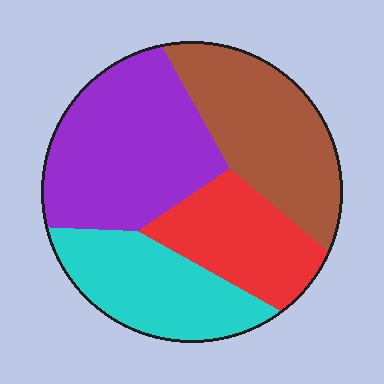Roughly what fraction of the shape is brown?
Brown takes up about one quarter (1/4) of the shape.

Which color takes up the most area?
Purple, at roughly 35%.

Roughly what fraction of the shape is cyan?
Cyan covers 22% of the shape.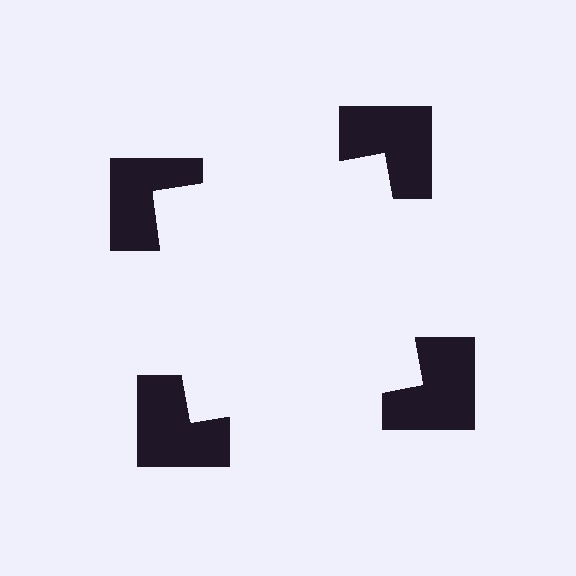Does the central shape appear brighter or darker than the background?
It typically appears slightly brighter than the background, even though no actual brightness change is drawn.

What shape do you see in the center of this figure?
An illusory square — its edges are inferred from the aligned wedge cuts in the notched squares, not physically drawn.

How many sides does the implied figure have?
4 sides.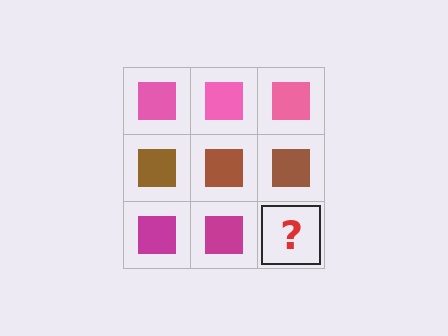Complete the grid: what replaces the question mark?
The question mark should be replaced with a magenta square.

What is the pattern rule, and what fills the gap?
The rule is that each row has a consistent color. The gap should be filled with a magenta square.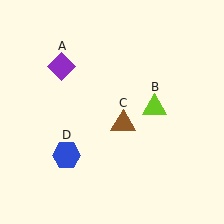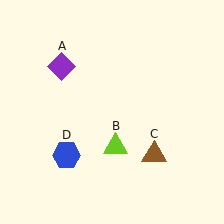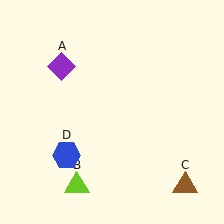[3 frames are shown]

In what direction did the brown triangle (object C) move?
The brown triangle (object C) moved down and to the right.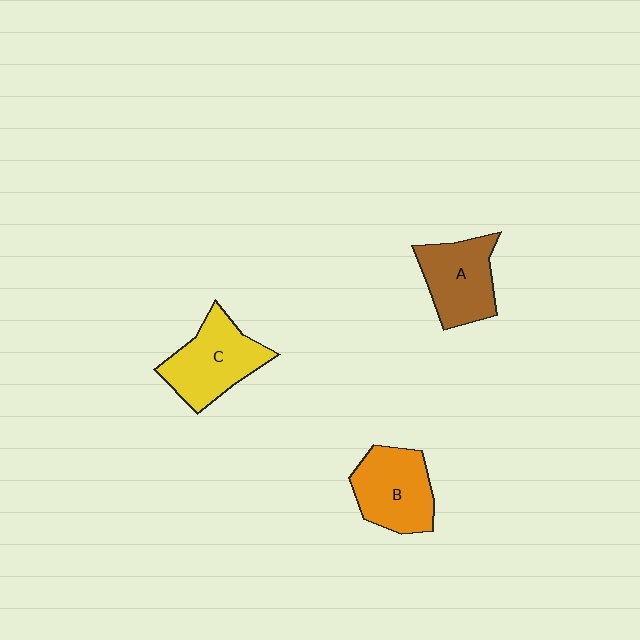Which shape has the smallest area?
Shape A (brown).